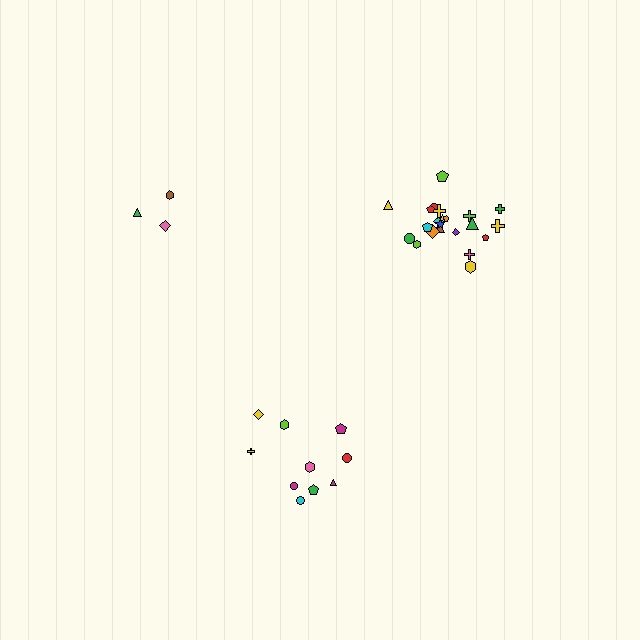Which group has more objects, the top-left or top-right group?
The top-right group.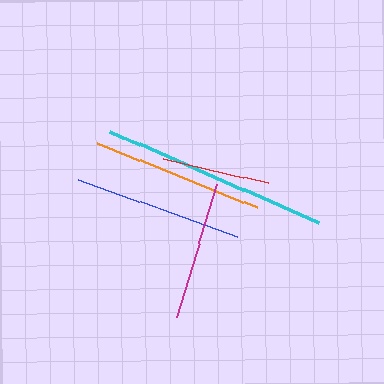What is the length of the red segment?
The red segment is approximately 108 pixels long.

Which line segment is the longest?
The cyan line is the longest at approximately 228 pixels.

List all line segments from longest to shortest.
From longest to shortest: cyan, orange, blue, magenta, red.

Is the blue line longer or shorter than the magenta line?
The blue line is longer than the magenta line.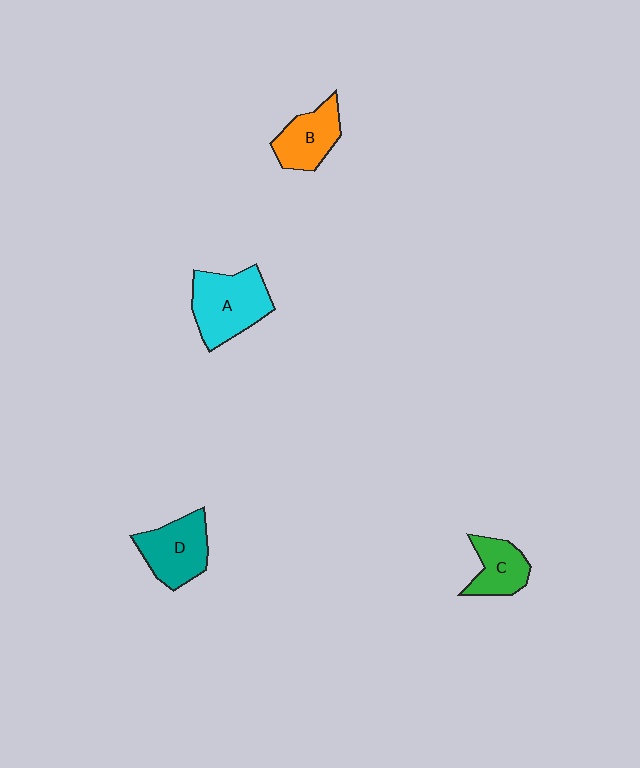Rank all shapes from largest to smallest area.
From largest to smallest: A (cyan), D (teal), B (orange), C (green).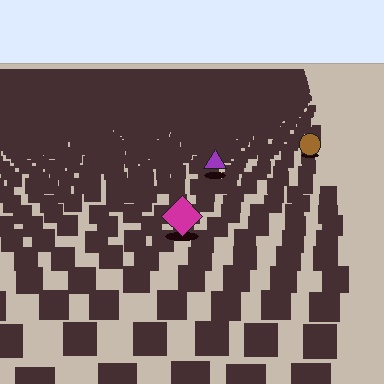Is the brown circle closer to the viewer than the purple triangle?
No. The purple triangle is closer — you can tell from the texture gradient: the ground texture is coarser near it.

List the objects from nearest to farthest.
From nearest to farthest: the magenta diamond, the purple triangle, the brown circle.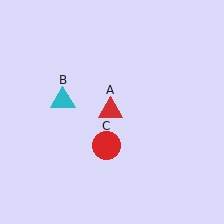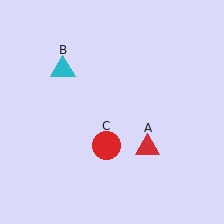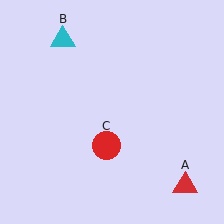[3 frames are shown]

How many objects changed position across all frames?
2 objects changed position: red triangle (object A), cyan triangle (object B).